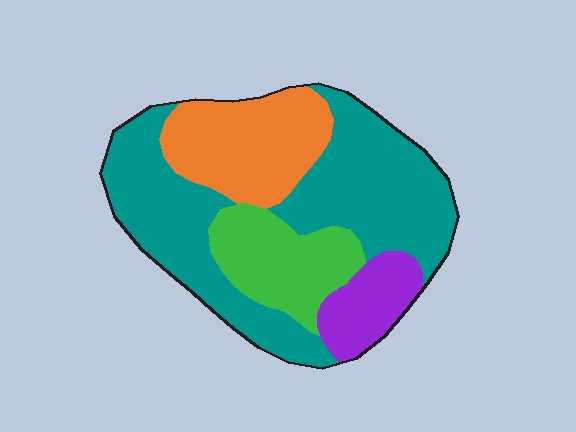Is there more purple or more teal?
Teal.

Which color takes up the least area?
Purple, at roughly 10%.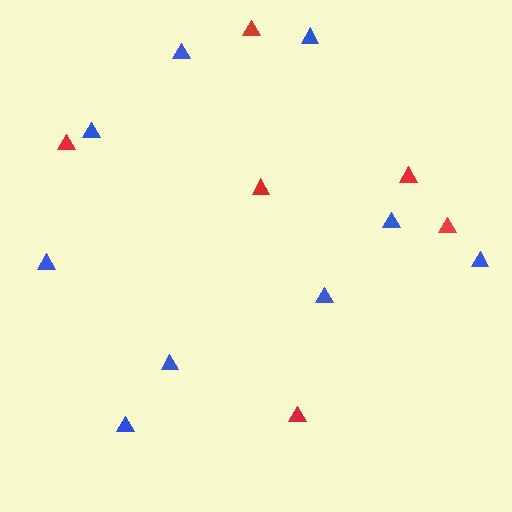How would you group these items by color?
There are 2 groups: one group of red triangles (6) and one group of blue triangles (9).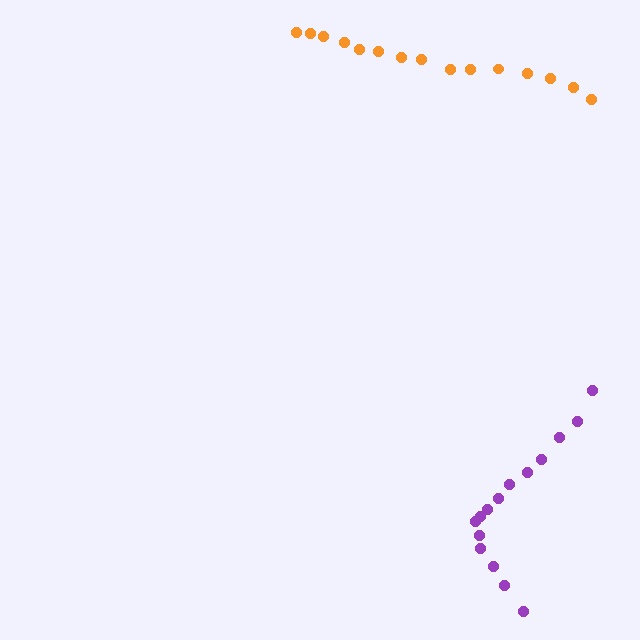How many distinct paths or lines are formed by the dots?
There are 2 distinct paths.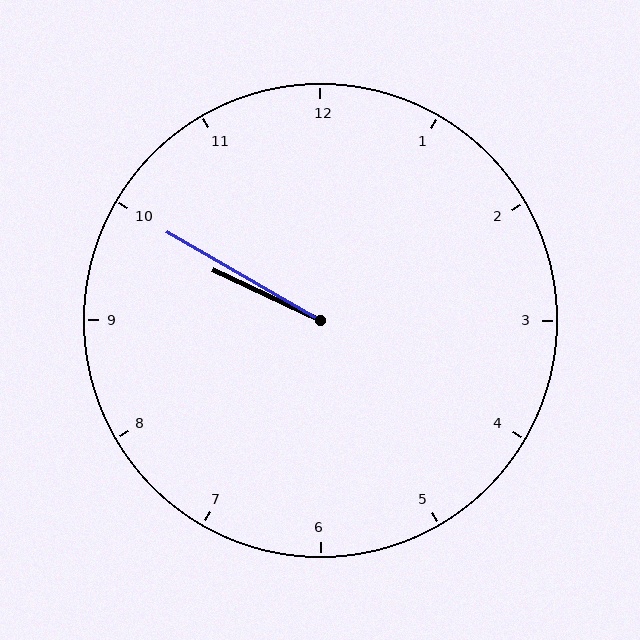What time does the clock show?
9:50.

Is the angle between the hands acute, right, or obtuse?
It is acute.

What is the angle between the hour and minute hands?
Approximately 5 degrees.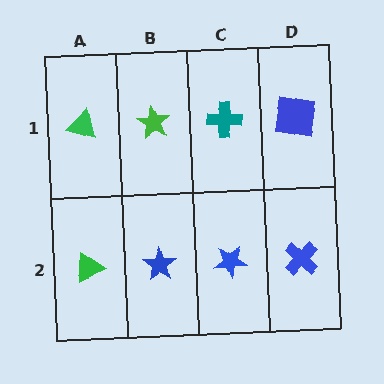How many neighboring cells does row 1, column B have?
3.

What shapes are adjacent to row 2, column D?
A blue square (row 1, column D), a blue star (row 2, column C).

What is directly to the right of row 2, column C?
A blue cross.